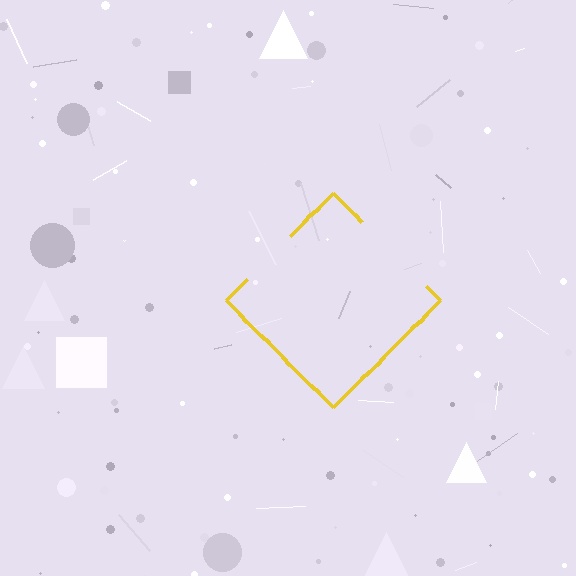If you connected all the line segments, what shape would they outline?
They would outline a diamond.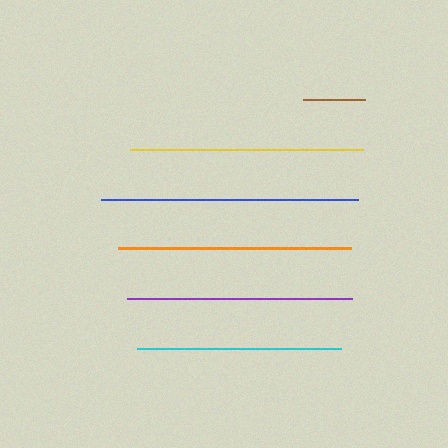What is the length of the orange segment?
The orange segment is approximately 233 pixels long.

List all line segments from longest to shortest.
From longest to shortest: blue, orange, yellow, purple, cyan, brown.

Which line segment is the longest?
The blue line is the longest at approximately 257 pixels.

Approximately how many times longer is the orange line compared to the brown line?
The orange line is approximately 3.7 times the length of the brown line.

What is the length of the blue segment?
The blue segment is approximately 257 pixels long.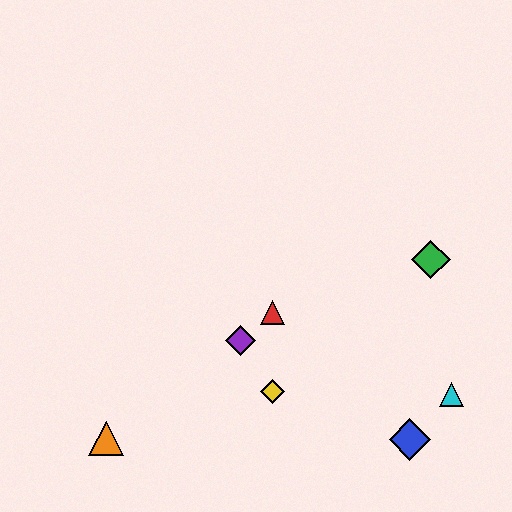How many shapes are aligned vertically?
2 shapes (the red triangle, the yellow diamond) are aligned vertically.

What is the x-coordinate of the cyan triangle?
The cyan triangle is at x≈451.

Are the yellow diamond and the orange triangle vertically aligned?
No, the yellow diamond is at x≈273 and the orange triangle is at x≈106.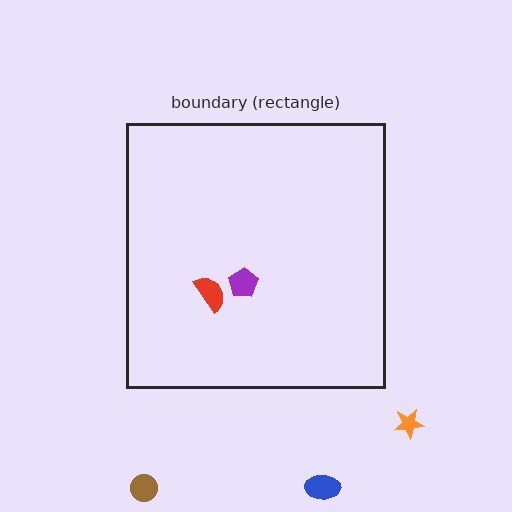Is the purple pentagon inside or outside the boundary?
Inside.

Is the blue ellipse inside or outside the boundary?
Outside.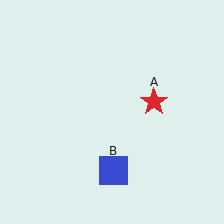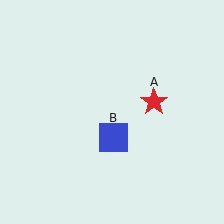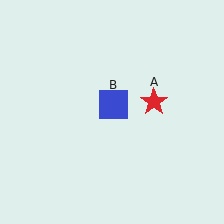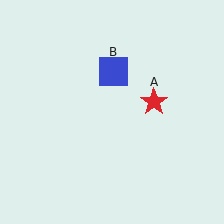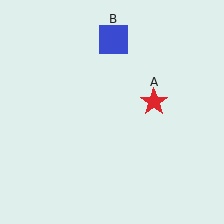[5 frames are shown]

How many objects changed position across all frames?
1 object changed position: blue square (object B).